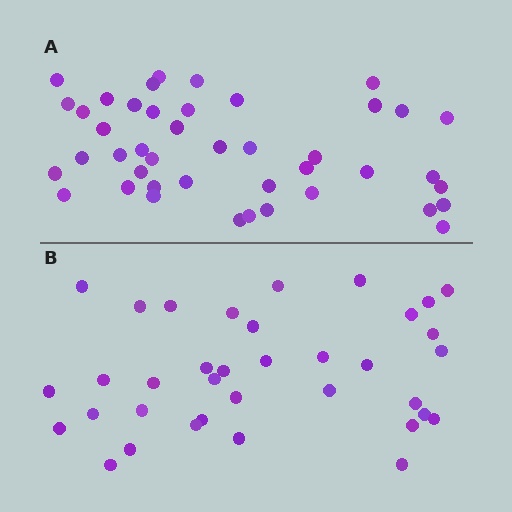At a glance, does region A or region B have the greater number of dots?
Region A (the top region) has more dots.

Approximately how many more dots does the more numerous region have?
Region A has roughly 8 or so more dots than region B.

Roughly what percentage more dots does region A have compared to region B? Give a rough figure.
About 20% more.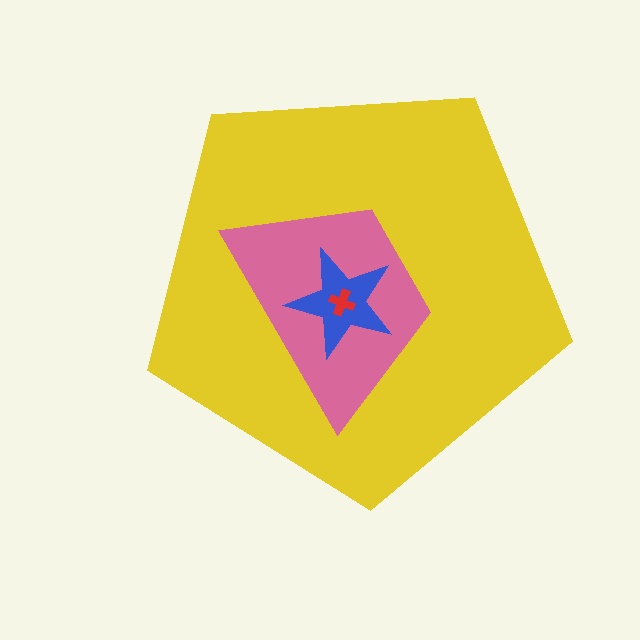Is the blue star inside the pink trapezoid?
Yes.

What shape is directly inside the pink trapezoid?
The blue star.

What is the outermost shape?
The yellow pentagon.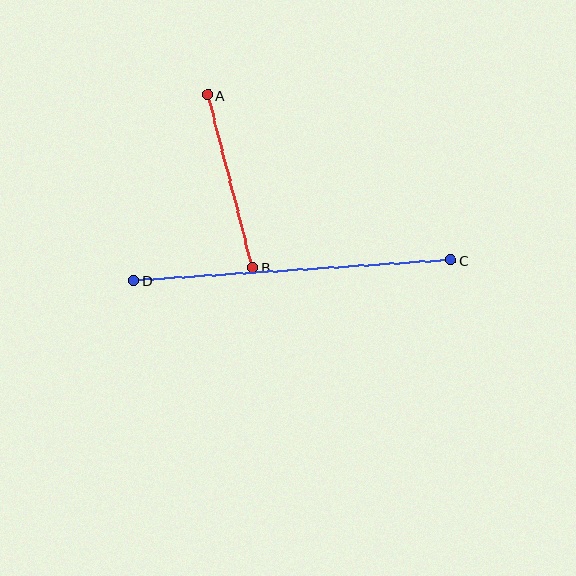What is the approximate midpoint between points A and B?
The midpoint is at approximately (230, 181) pixels.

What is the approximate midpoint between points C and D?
The midpoint is at approximately (292, 270) pixels.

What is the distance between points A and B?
The distance is approximately 178 pixels.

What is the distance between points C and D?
The distance is approximately 317 pixels.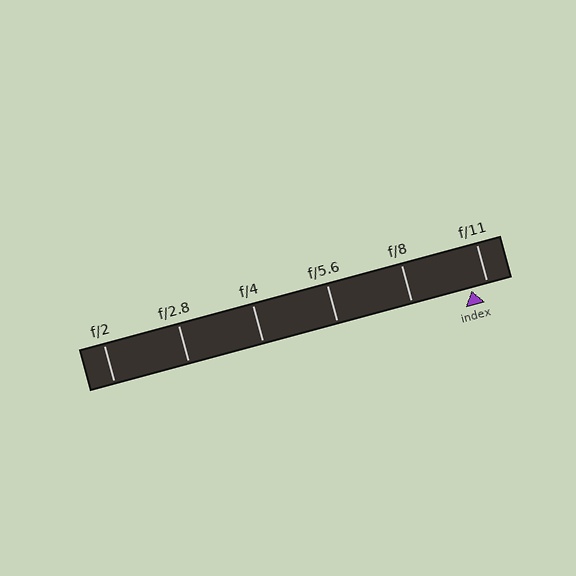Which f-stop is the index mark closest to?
The index mark is closest to f/11.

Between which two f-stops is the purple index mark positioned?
The index mark is between f/8 and f/11.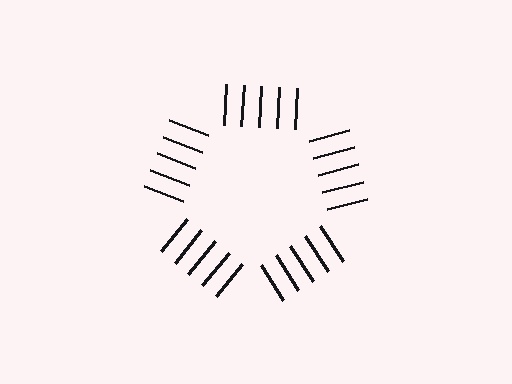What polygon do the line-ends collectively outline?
An illusory pentagon — the line segments terminate on its edges but no continuous stroke is drawn.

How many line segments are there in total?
25 — 5 along each of the 5 edges.